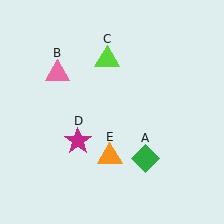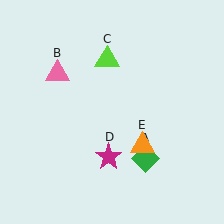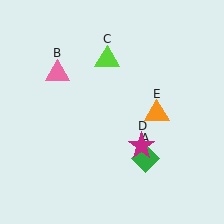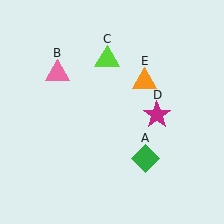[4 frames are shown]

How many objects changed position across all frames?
2 objects changed position: magenta star (object D), orange triangle (object E).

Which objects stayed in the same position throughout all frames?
Green diamond (object A) and pink triangle (object B) and lime triangle (object C) remained stationary.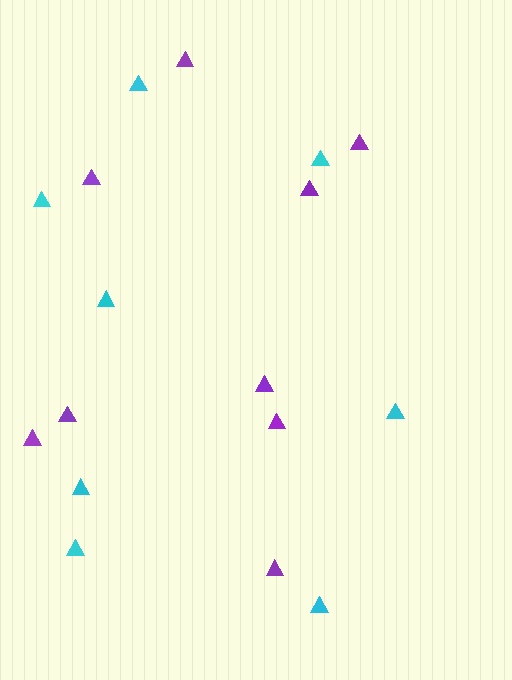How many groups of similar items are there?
There are 2 groups: one group of cyan triangles (8) and one group of purple triangles (9).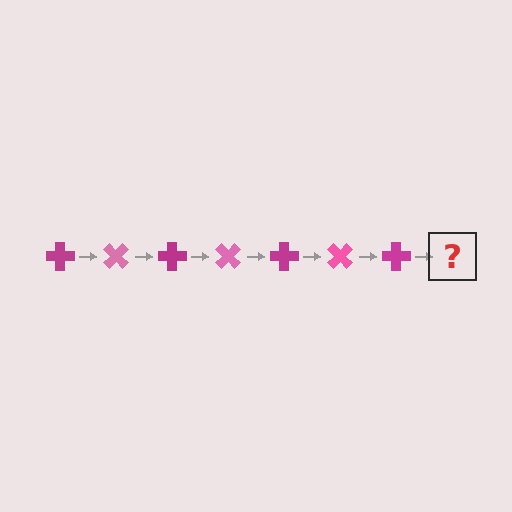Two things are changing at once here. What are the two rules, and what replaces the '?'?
The two rules are that it rotates 45 degrees each step and the color cycles through magenta and pink. The '?' should be a pink cross, rotated 315 degrees from the start.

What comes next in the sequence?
The next element should be a pink cross, rotated 315 degrees from the start.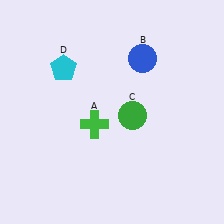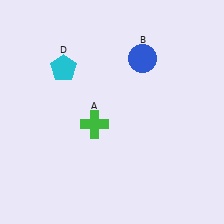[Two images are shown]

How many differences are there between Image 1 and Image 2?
There is 1 difference between the two images.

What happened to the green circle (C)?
The green circle (C) was removed in Image 2. It was in the bottom-right area of Image 1.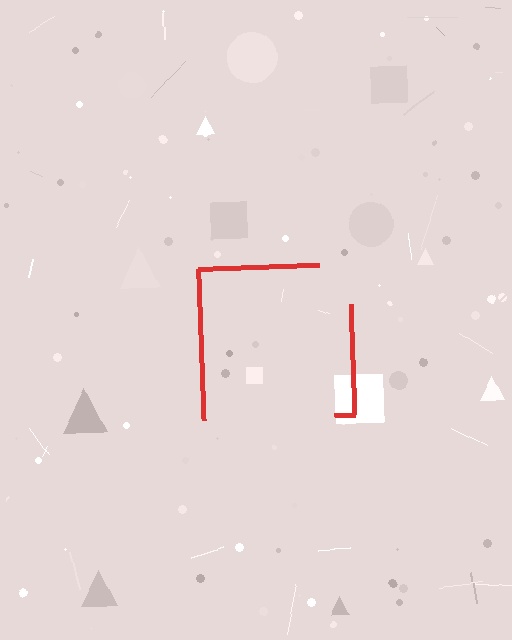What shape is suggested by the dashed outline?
The dashed outline suggests a square.